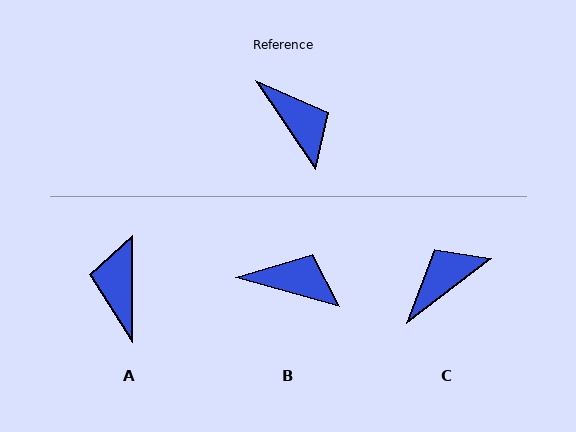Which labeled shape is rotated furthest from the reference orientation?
A, about 146 degrees away.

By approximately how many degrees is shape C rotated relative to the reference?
Approximately 93 degrees counter-clockwise.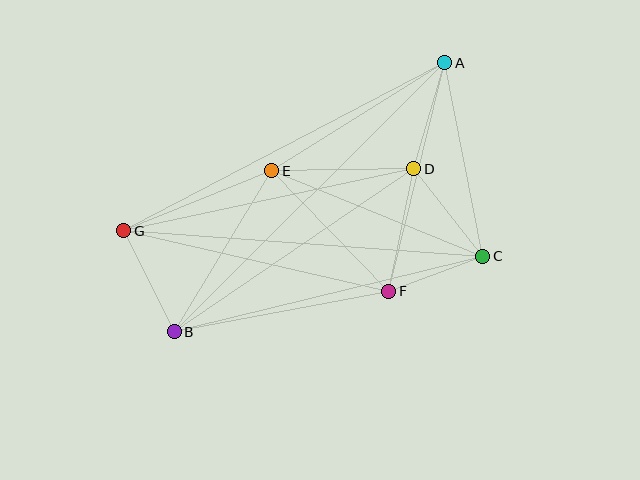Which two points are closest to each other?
Points C and F are closest to each other.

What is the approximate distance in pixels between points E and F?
The distance between E and F is approximately 168 pixels.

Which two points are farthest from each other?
Points A and B are farthest from each other.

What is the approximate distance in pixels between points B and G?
The distance between B and G is approximately 113 pixels.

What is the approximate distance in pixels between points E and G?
The distance between E and G is approximately 160 pixels.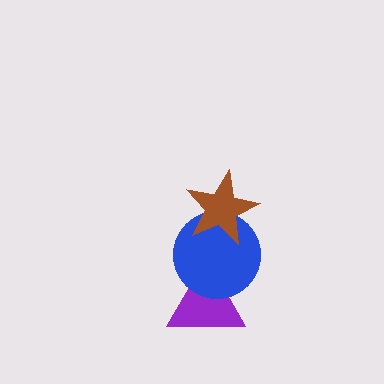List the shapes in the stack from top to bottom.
From top to bottom: the brown star, the blue circle, the purple triangle.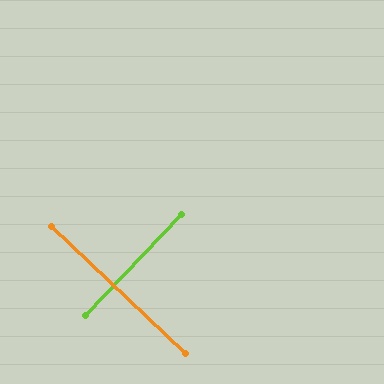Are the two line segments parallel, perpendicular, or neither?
Perpendicular — they meet at approximately 90°.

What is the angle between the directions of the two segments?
Approximately 90 degrees.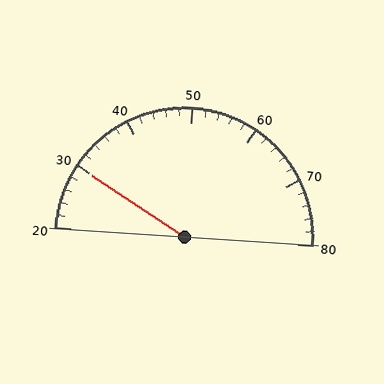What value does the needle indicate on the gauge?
The needle indicates approximately 30.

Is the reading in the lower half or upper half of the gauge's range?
The reading is in the lower half of the range (20 to 80).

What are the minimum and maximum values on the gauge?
The gauge ranges from 20 to 80.